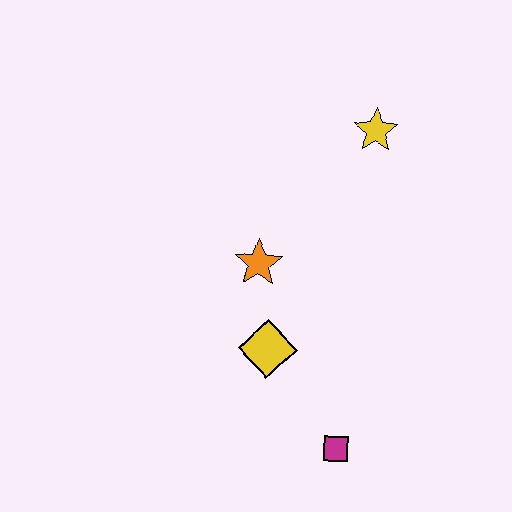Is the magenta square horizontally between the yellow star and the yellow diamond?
Yes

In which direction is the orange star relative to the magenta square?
The orange star is above the magenta square.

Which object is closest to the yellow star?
The orange star is closest to the yellow star.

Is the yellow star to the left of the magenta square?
No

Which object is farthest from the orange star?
The magenta square is farthest from the orange star.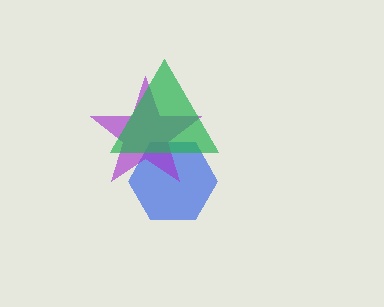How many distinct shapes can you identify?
There are 3 distinct shapes: a blue hexagon, a purple star, a green triangle.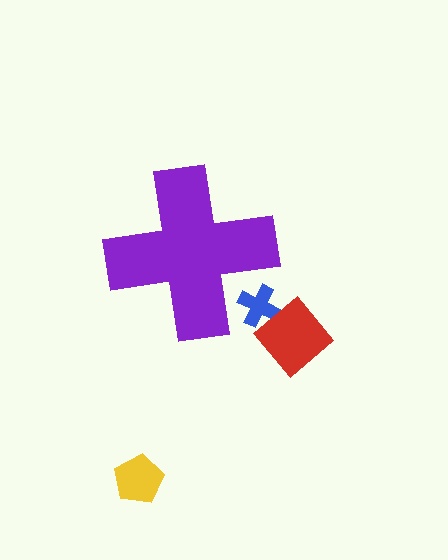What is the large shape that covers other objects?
A purple cross.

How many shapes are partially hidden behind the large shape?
1 shape is partially hidden.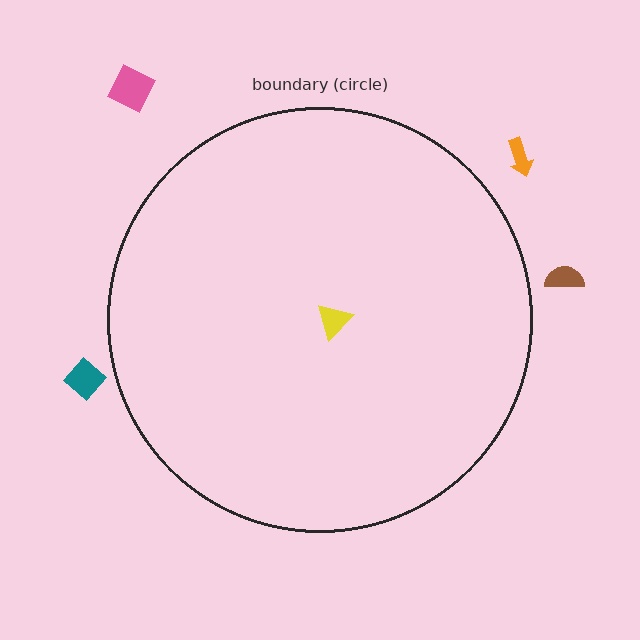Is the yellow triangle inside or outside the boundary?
Inside.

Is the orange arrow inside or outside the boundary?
Outside.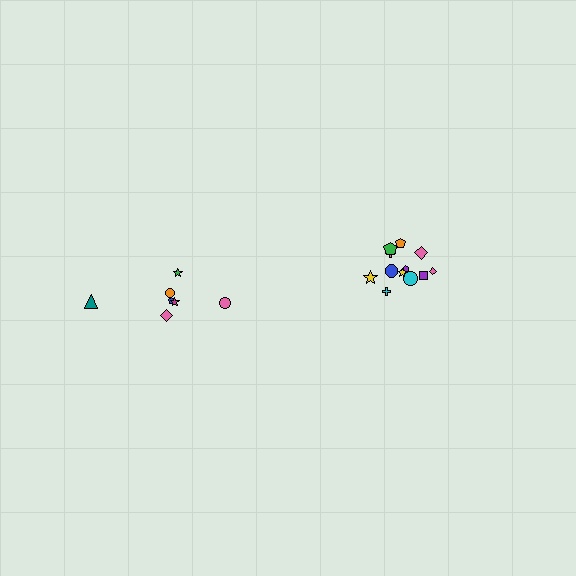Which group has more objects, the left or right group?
The right group.